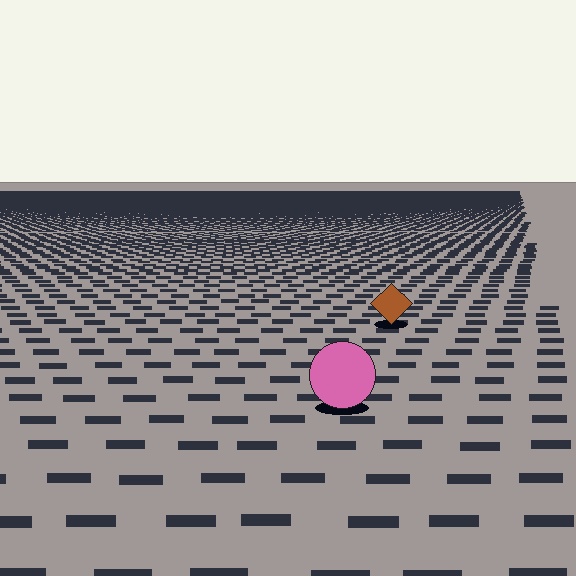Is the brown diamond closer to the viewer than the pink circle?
No. The pink circle is closer — you can tell from the texture gradient: the ground texture is coarser near it.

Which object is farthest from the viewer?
The brown diamond is farthest from the viewer. It appears smaller and the ground texture around it is denser.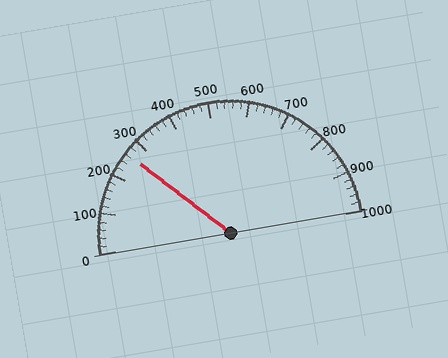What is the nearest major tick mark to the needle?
The nearest major tick mark is 300.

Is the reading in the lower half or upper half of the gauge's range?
The reading is in the lower half of the range (0 to 1000).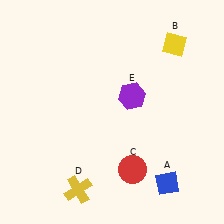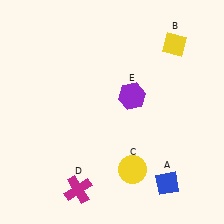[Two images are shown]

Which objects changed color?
C changed from red to yellow. D changed from yellow to magenta.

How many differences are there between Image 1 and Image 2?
There are 2 differences between the two images.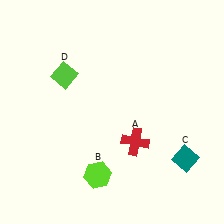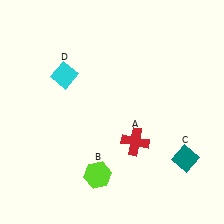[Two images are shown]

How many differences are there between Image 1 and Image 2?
There is 1 difference between the two images.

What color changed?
The diamond (D) changed from lime in Image 1 to cyan in Image 2.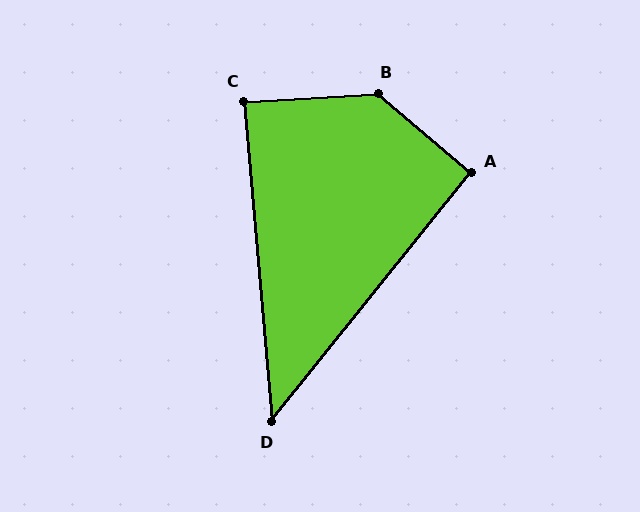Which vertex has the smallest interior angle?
D, at approximately 44 degrees.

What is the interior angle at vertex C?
Approximately 88 degrees (approximately right).